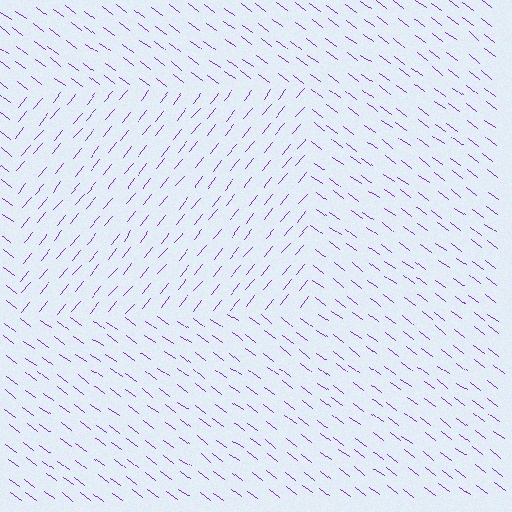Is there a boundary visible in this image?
Yes, there is a texture boundary formed by a change in line orientation.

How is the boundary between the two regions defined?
The boundary is defined purely by a change in line orientation (approximately 88 degrees difference). All lines are the same color and thickness.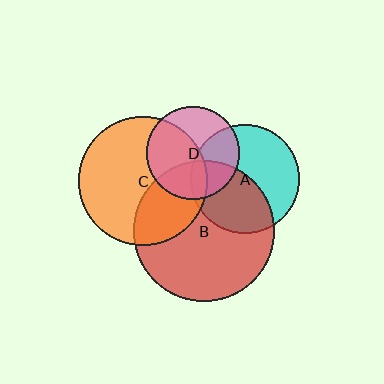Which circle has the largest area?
Circle B (red).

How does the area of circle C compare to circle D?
Approximately 1.9 times.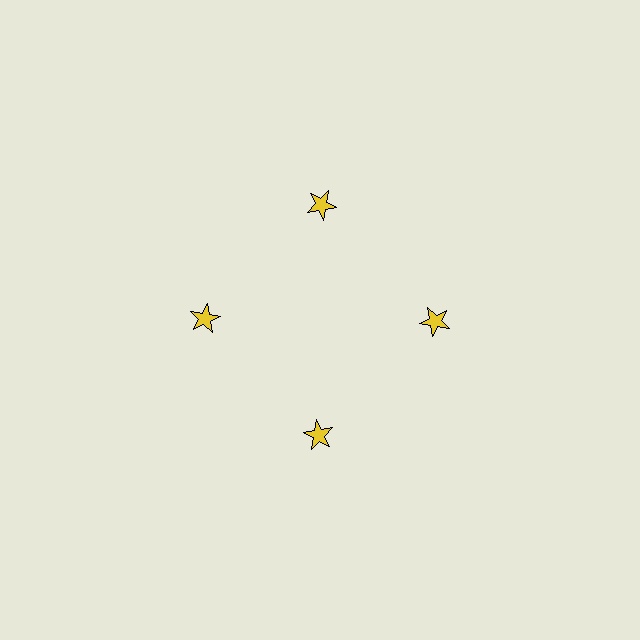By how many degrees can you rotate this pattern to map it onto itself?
The pattern maps onto itself every 90 degrees of rotation.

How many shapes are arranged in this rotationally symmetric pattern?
There are 4 shapes, arranged in 4 groups of 1.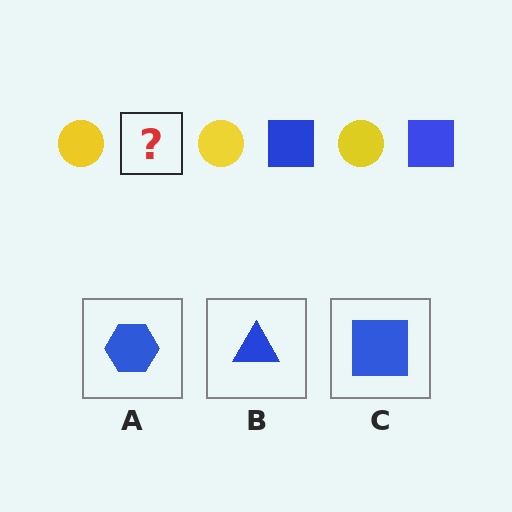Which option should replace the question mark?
Option C.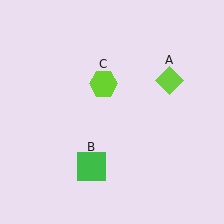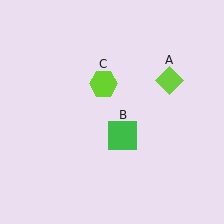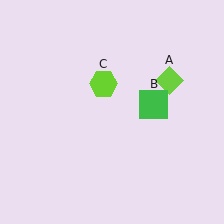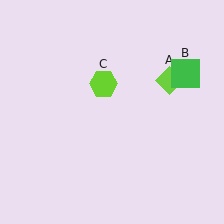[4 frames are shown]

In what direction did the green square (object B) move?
The green square (object B) moved up and to the right.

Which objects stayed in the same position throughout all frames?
Lime diamond (object A) and lime hexagon (object C) remained stationary.